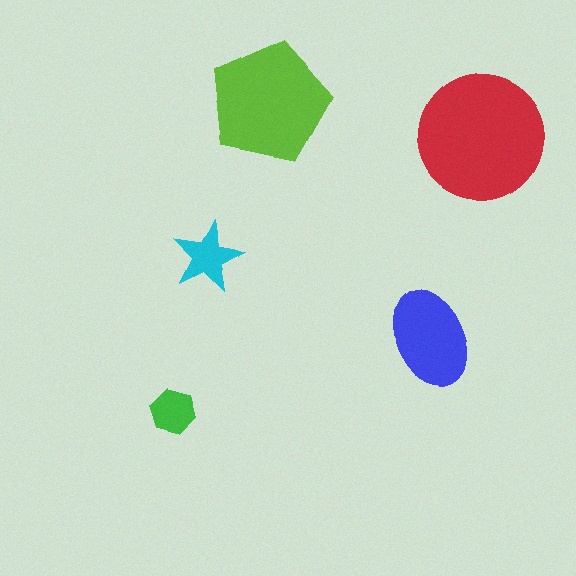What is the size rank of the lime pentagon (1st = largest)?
2nd.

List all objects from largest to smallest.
The red circle, the lime pentagon, the blue ellipse, the cyan star, the green hexagon.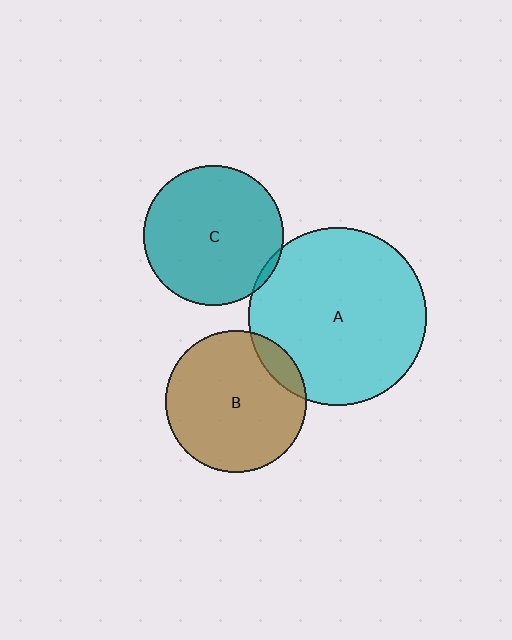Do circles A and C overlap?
Yes.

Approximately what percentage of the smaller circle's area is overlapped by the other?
Approximately 5%.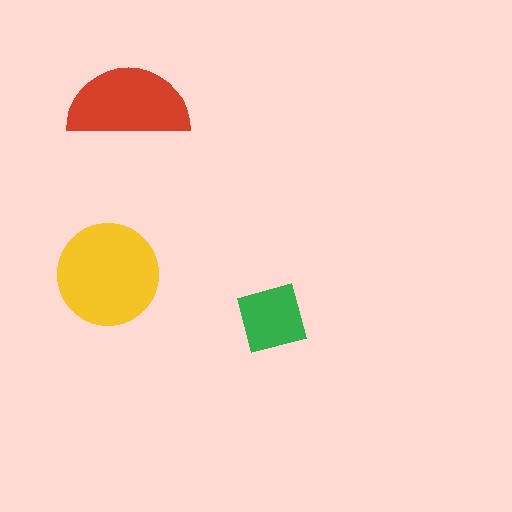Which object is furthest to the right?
The green square is rightmost.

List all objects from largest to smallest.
The yellow circle, the red semicircle, the green square.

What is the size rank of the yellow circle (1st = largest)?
1st.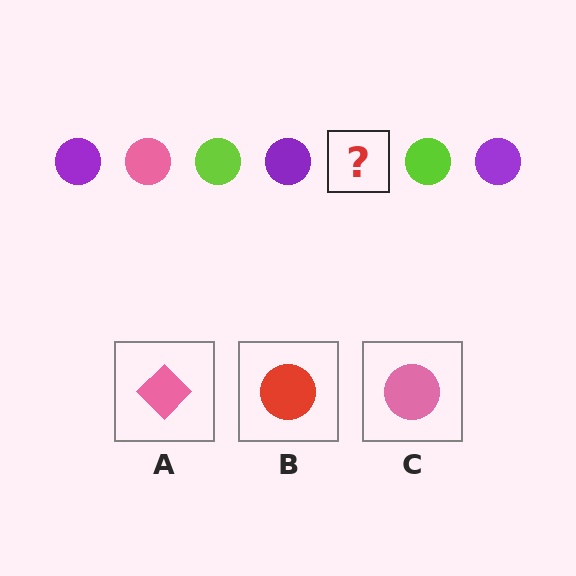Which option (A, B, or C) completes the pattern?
C.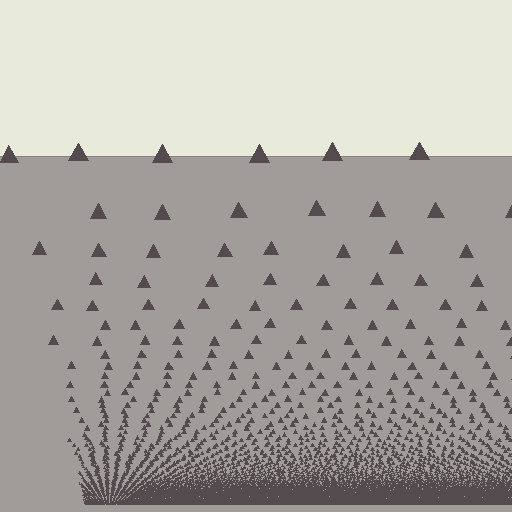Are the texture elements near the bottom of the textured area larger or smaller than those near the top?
Smaller. The gradient is inverted — elements near the bottom are smaller and denser.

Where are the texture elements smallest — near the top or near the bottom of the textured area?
Near the bottom.